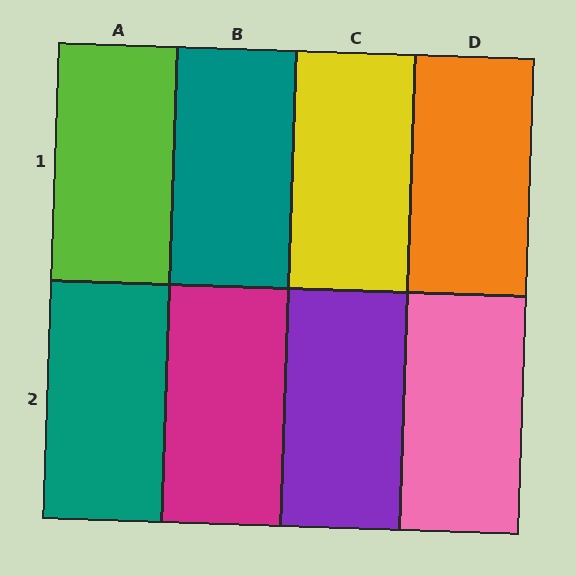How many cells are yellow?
1 cell is yellow.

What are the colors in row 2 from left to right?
Teal, magenta, purple, pink.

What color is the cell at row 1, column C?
Yellow.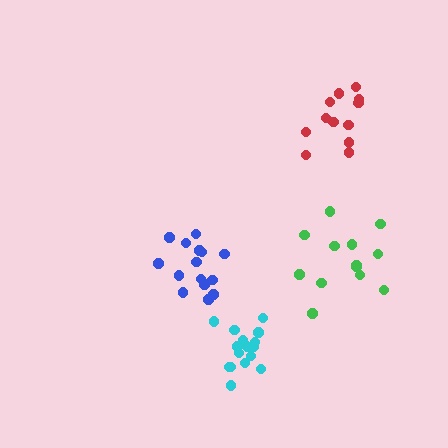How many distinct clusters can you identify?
There are 4 distinct clusters.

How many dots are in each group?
Group 1: 15 dots, Group 2: 12 dots, Group 3: 13 dots, Group 4: 16 dots (56 total).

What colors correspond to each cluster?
The clusters are colored: blue, red, green, cyan.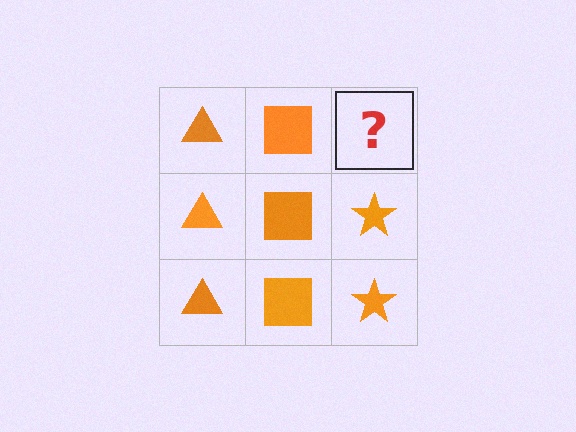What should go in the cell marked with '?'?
The missing cell should contain an orange star.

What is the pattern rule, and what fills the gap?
The rule is that each column has a consistent shape. The gap should be filled with an orange star.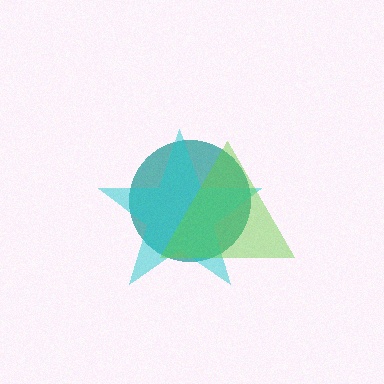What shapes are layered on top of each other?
The layered shapes are: a teal circle, a cyan star, a lime triangle.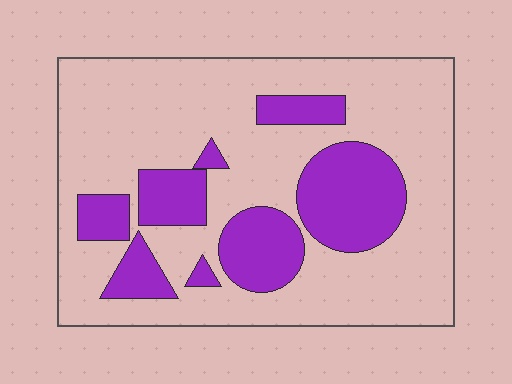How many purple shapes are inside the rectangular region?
8.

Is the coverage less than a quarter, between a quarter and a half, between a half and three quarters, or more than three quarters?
Between a quarter and a half.